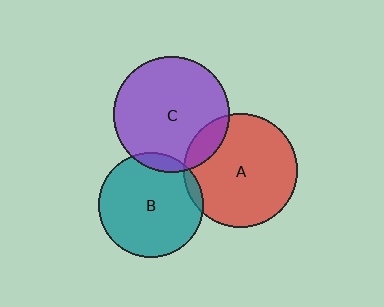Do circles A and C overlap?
Yes.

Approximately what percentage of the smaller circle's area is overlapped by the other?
Approximately 15%.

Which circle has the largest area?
Circle C (purple).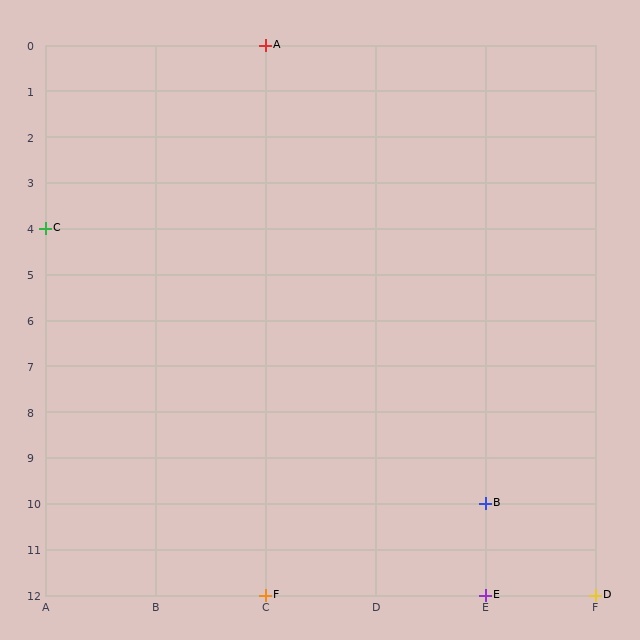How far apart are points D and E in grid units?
Points D and E are 1 column apart.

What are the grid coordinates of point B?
Point B is at grid coordinates (E, 10).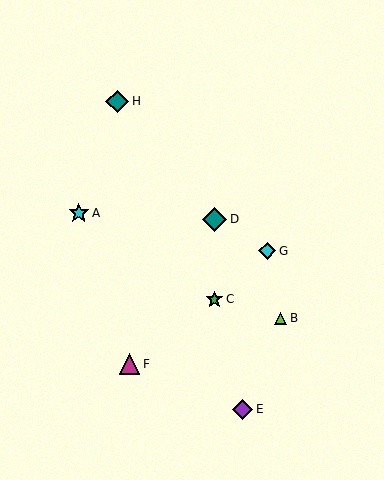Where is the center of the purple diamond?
The center of the purple diamond is at (242, 409).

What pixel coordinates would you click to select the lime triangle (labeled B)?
Click at (281, 318) to select the lime triangle B.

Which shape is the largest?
The teal diamond (labeled D) is the largest.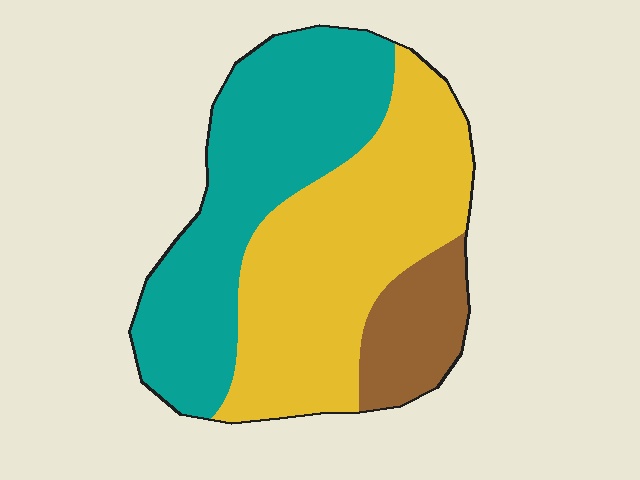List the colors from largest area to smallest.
From largest to smallest: yellow, teal, brown.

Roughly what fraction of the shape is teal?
Teal covers 42% of the shape.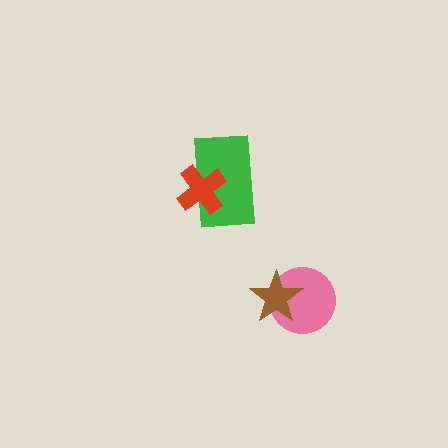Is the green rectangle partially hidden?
Yes, it is partially covered by another shape.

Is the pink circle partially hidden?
Yes, it is partially covered by another shape.